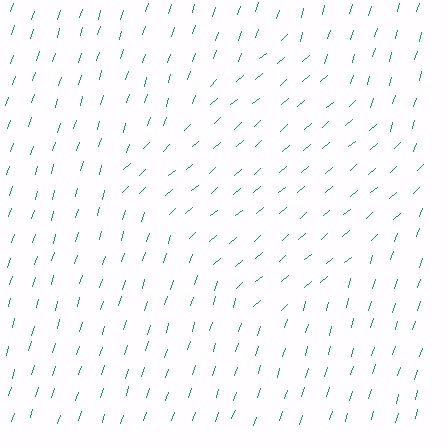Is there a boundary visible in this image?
Yes, there is a texture boundary formed by a change in line orientation.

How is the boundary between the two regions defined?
The boundary is defined purely by a change in line orientation (approximately 31 degrees difference). All lines are the same color and thickness.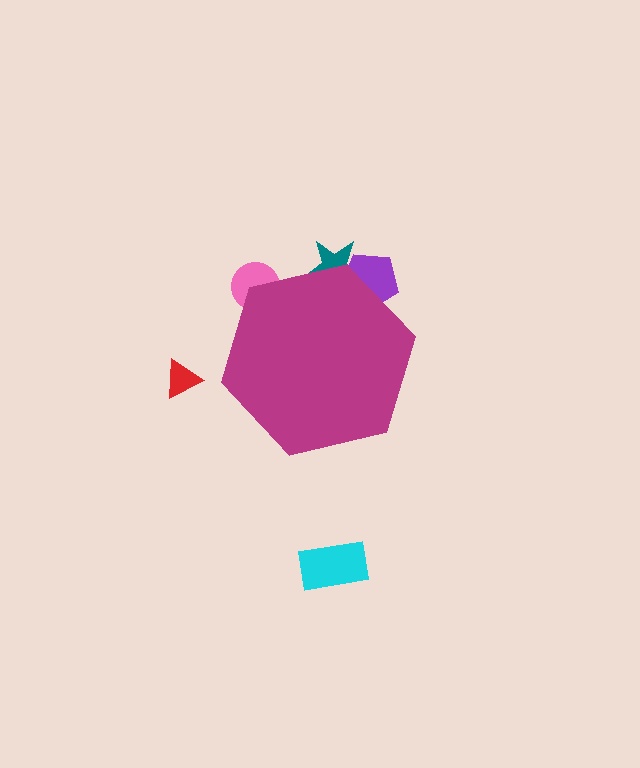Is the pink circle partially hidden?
Yes, the pink circle is partially hidden behind the magenta hexagon.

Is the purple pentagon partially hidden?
Yes, the purple pentagon is partially hidden behind the magenta hexagon.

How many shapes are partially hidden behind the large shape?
3 shapes are partially hidden.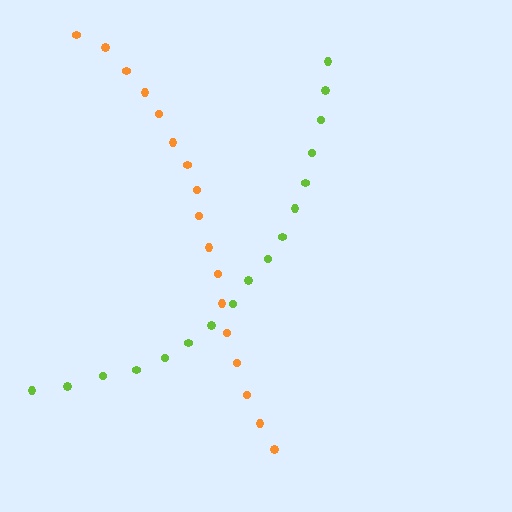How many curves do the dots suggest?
There are 2 distinct paths.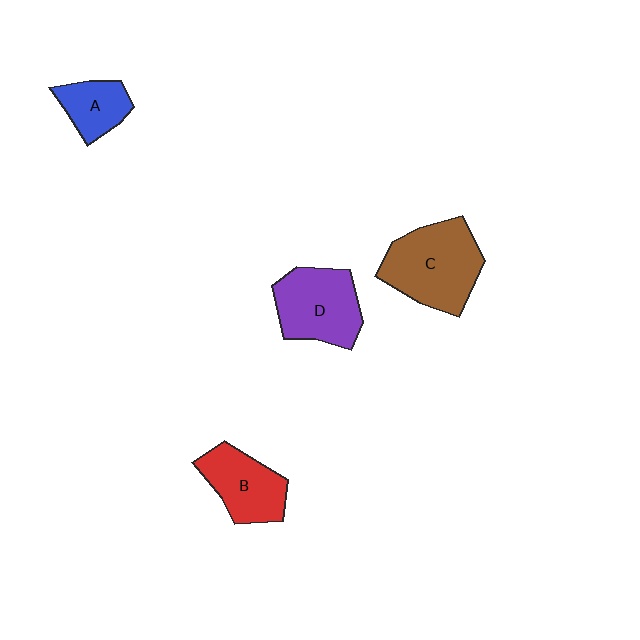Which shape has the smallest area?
Shape A (blue).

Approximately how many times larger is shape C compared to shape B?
Approximately 1.4 times.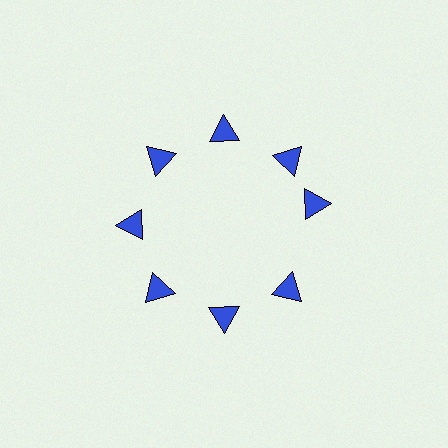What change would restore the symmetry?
The symmetry would be restored by rotating it back into even spacing with its neighbors so that all 8 triangles sit at equal angles and equal distance from the center.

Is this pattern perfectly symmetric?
No. The 8 blue triangles are arranged in a ring, but one element near the 3 o'clock position is rotated out of alignment along the ring, breaking the 8-fold rotational symmetry.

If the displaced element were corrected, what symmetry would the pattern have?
It would have 8-fold rotational symmetry — the pattern would map onto itself every 45 degrees.